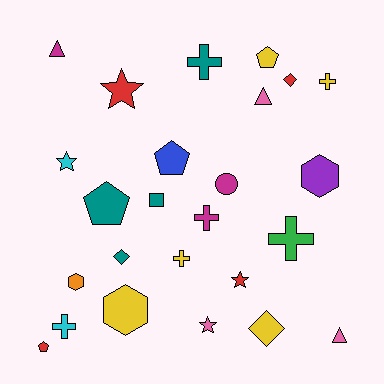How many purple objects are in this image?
There is 1 purple object.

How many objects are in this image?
There are 25 objects.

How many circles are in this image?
There is 1 circle.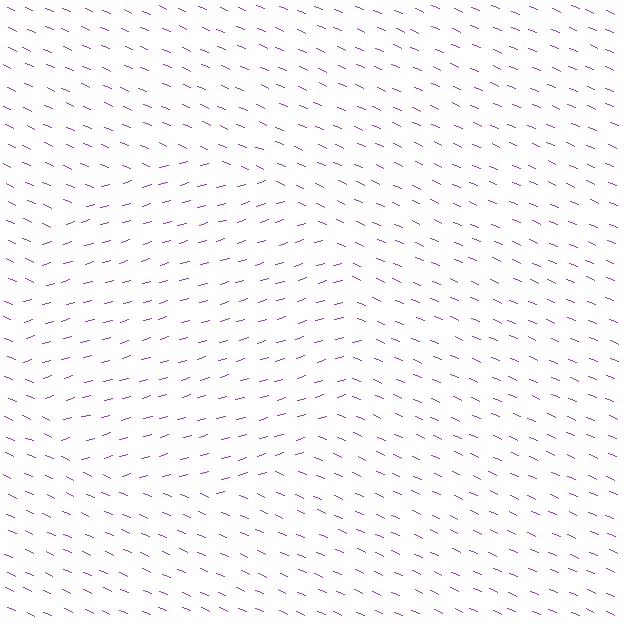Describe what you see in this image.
The image is filled with small purple line segments. A circle region in the image has lines oriented differently from the surrounding lines, creating a visible texture boundary.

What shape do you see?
I see a circle.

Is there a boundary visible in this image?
Yes, there is a texture boundary formed by a change in line orientation.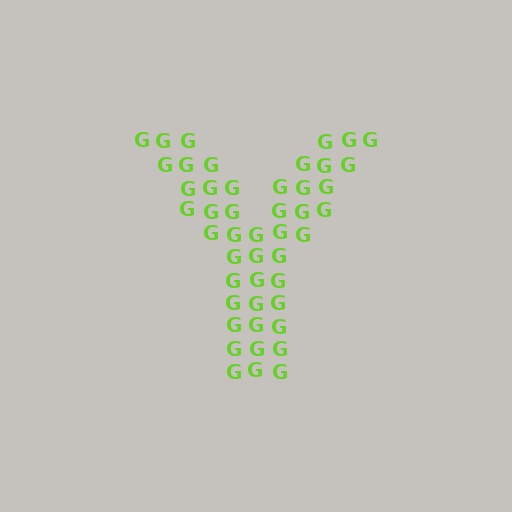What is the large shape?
The large shape is the letter Y.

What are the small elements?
The small elements are letter G's.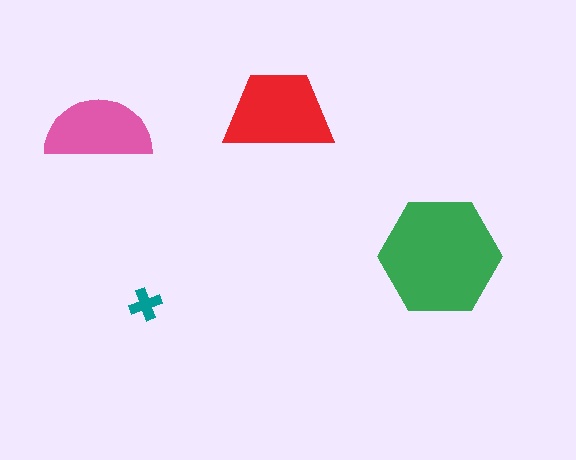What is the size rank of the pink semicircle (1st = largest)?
3rd.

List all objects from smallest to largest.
The teal cross, the pink semicircle, the red trapezoid, the green hexagon.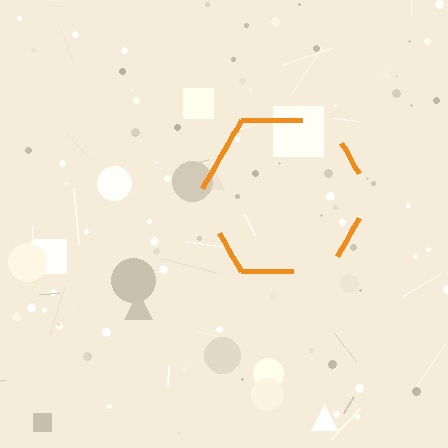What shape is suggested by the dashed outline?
The dashed outline suggests a hexagon.